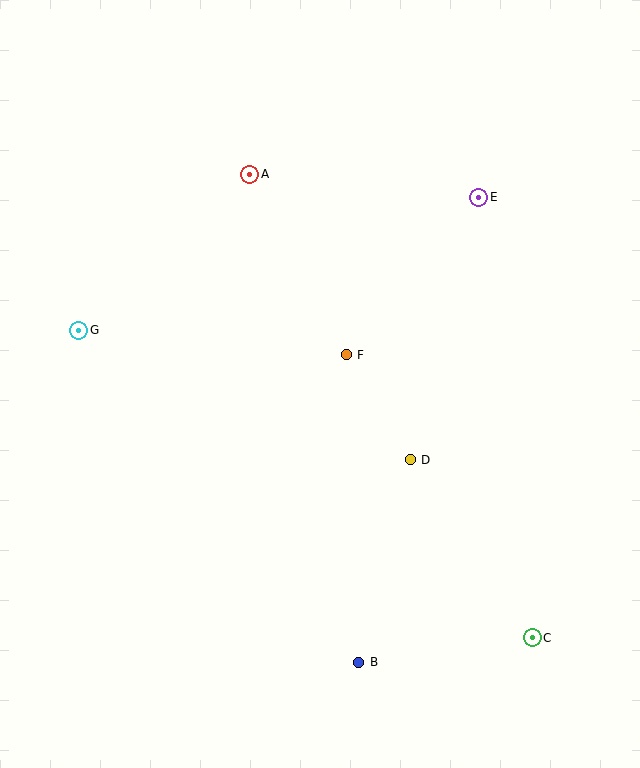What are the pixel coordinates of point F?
Point F is at (346, 355).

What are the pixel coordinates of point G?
Point G is at (79, 330).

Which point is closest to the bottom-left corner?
Point B is closest to the bottom-left corner.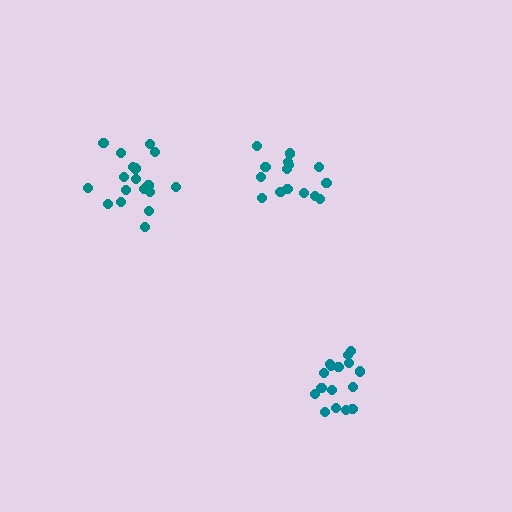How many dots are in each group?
Group 1: 18 dots, Group 2: 16 dots, Group 3: 15 dots (49 total).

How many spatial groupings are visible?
There are 3 spatial groupings.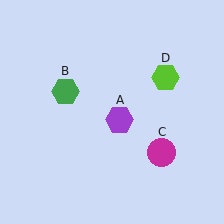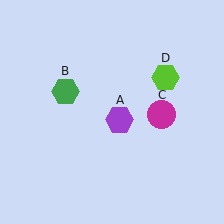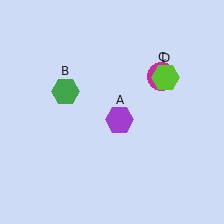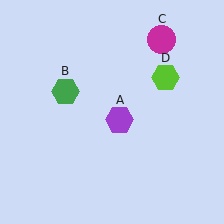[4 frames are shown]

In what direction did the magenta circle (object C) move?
The magenta circle (object C) moved up.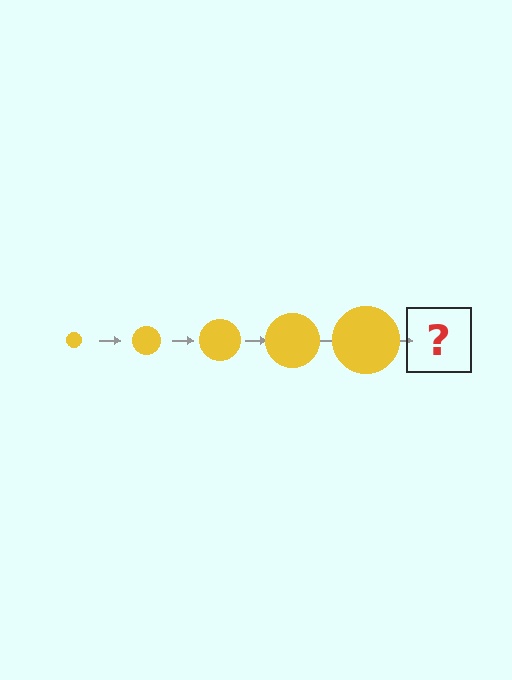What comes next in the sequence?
The next element should be a yellow circle, larger than the previous one.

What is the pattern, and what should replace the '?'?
The pattern is that the circle gets progressively larger each step. The '?' should be a yellow circle, larger than the previous one.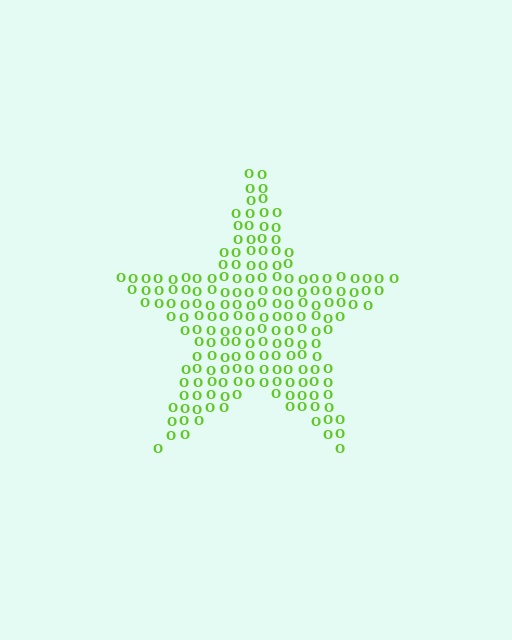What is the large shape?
The large shape is a star.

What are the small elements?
The small elements are letter O's.